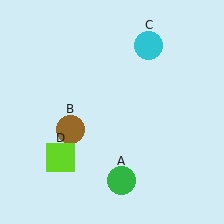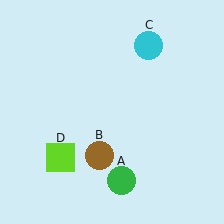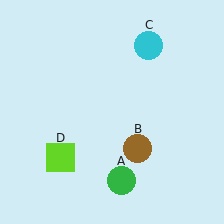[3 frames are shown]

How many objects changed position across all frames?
1 object changed position: brown circle (object B).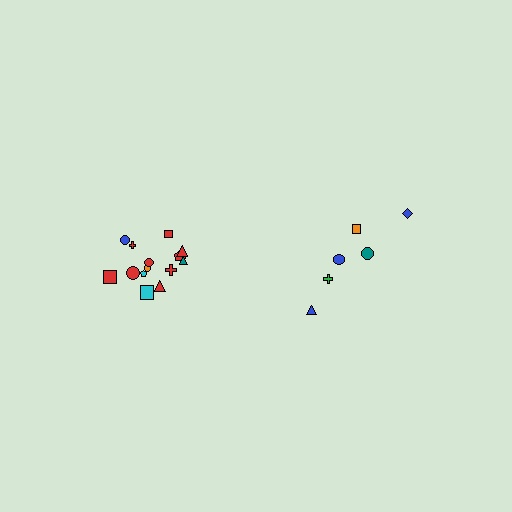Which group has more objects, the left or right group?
The left group.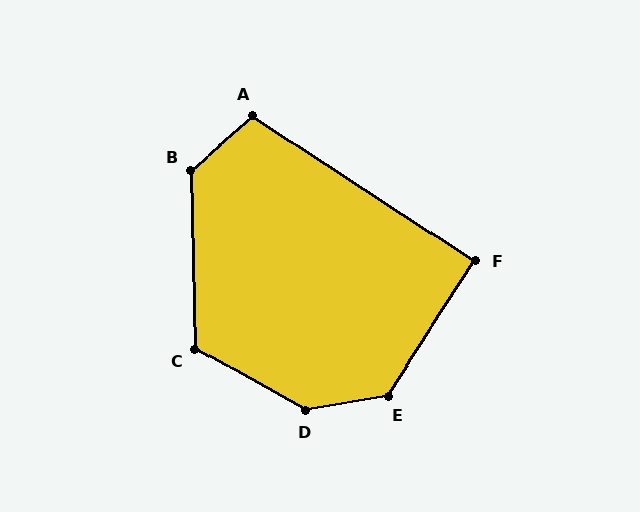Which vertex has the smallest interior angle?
F, at approximately 90 degrees.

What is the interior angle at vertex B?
Approximately 129 degrees (obtuse).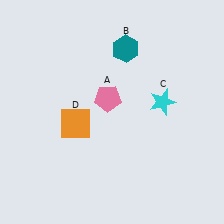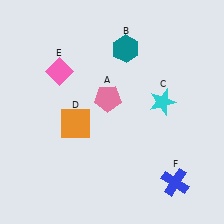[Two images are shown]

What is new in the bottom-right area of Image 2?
A blue cross (F) was added in the bottom-right area of Image 2.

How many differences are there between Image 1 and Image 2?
There are 2 differences between the two images.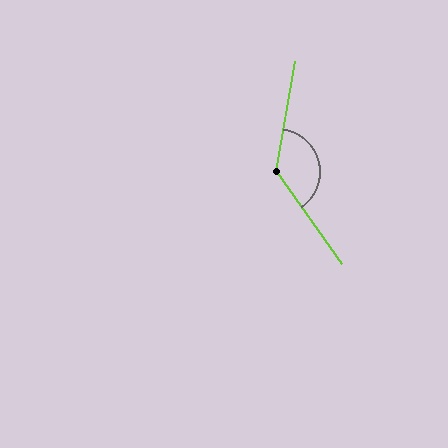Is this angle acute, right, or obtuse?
It is obtuse.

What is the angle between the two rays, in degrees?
Approximately 135 degrees.